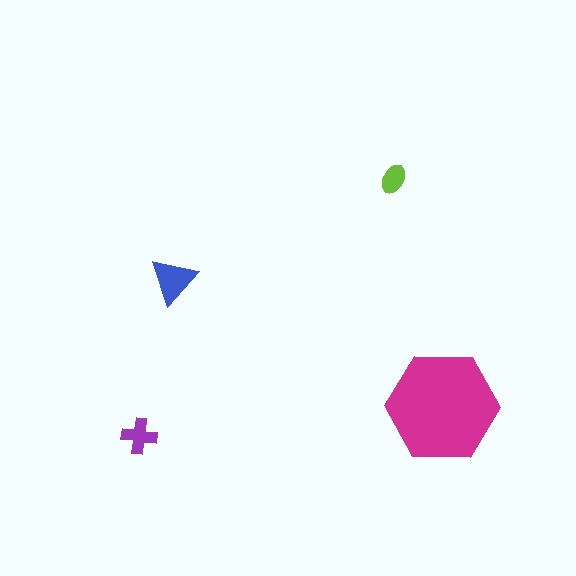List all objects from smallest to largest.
The lime ellipse, the purple cross, the blue triangle, the magenta hexagon.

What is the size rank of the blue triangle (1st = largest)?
2nd.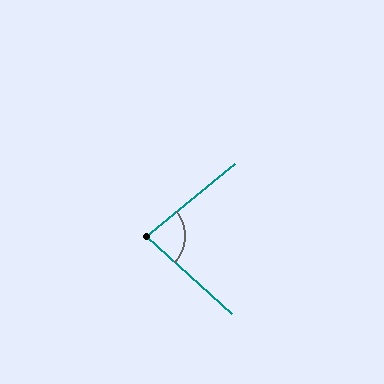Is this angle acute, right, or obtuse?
It is acute.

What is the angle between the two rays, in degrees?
Approximately 82 degrees.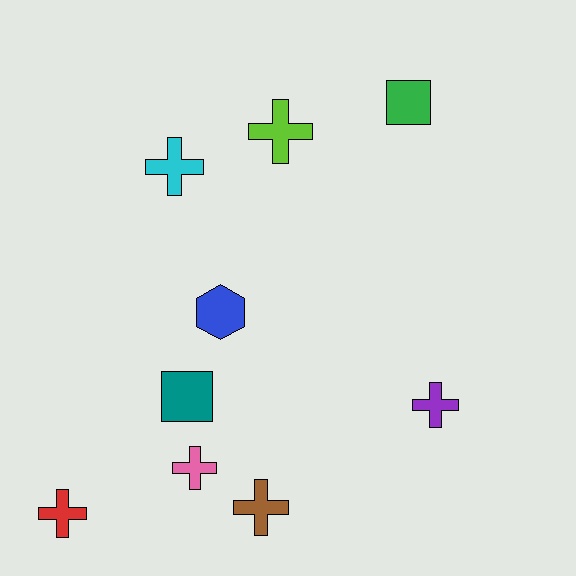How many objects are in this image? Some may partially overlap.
There are 9 objects.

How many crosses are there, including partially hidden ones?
There are 6 crosses.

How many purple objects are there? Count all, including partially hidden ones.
There is 1 purple object.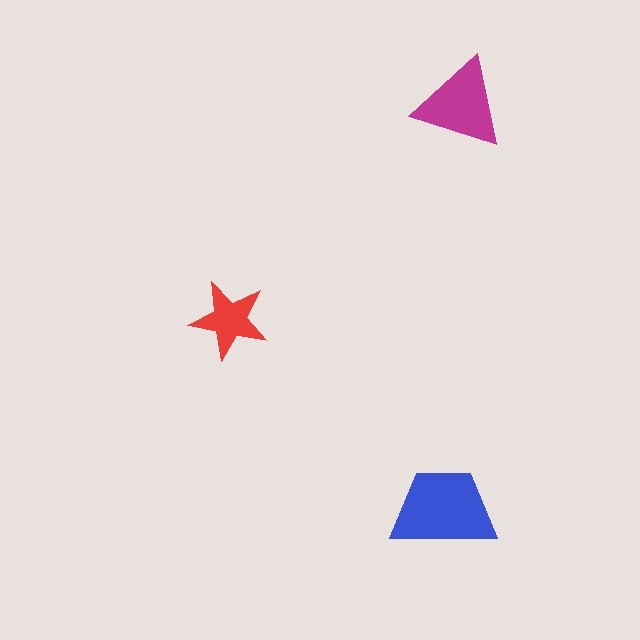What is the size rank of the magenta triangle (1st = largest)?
2nd.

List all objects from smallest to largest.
The red star, the magenta triangle, the blue trapezoid.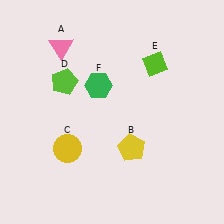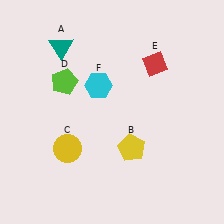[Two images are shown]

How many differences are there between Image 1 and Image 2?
There are 3 differences between the two images.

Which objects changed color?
A changed from pink to teal. E changed from lime to red. F changed from green to cyan.